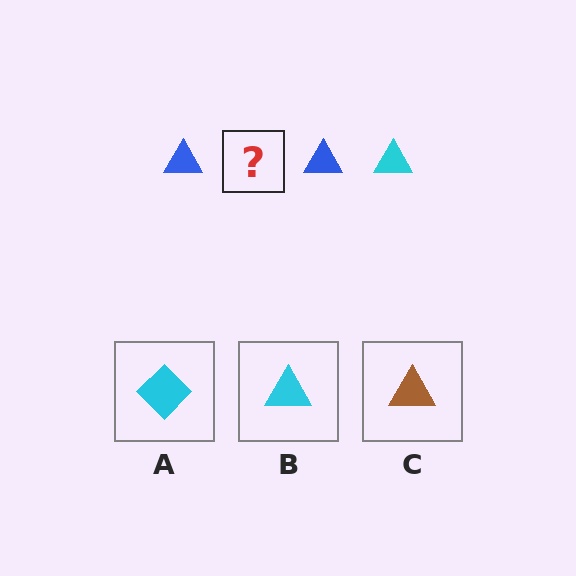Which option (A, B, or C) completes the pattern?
B.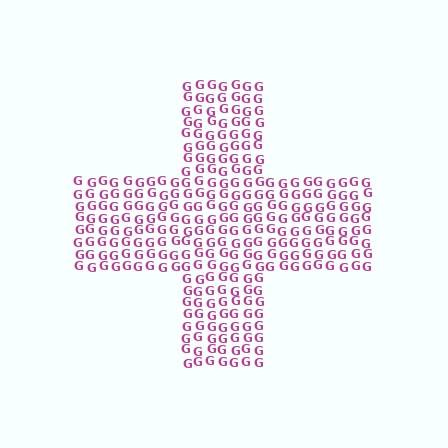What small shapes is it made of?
It is made of small letter G's.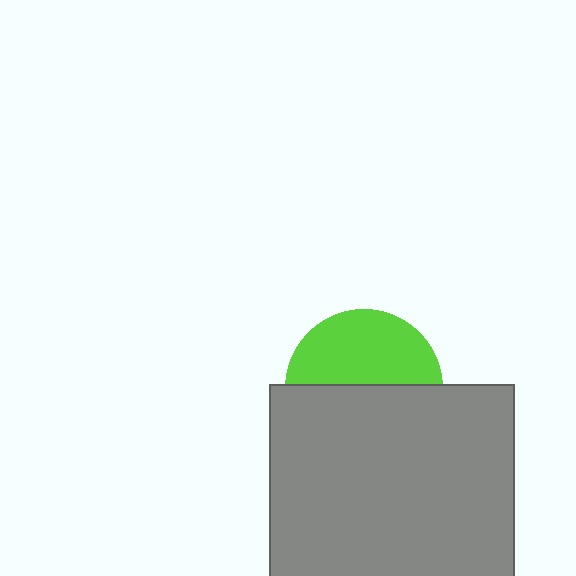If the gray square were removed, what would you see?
You would see the complete lime circle.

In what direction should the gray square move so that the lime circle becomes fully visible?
The gray square should move down. That is the shortest direction to clear the overlap and leave the lime circle fully visible.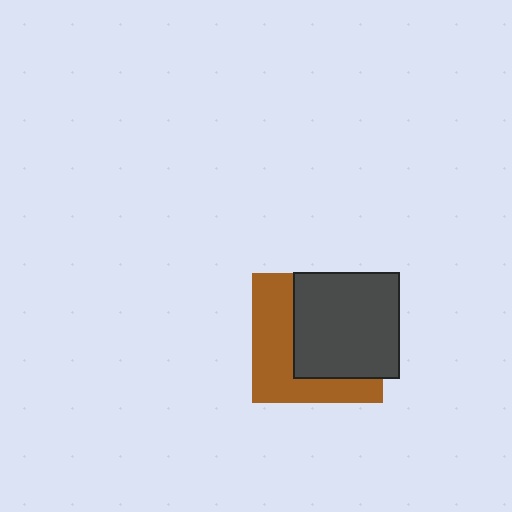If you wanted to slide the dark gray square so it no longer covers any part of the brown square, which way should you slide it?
Slide it right — that is the most direct way to separate the two shapes.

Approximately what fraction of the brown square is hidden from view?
Roughly 56% of the brown square is hidden behind the dark gray square.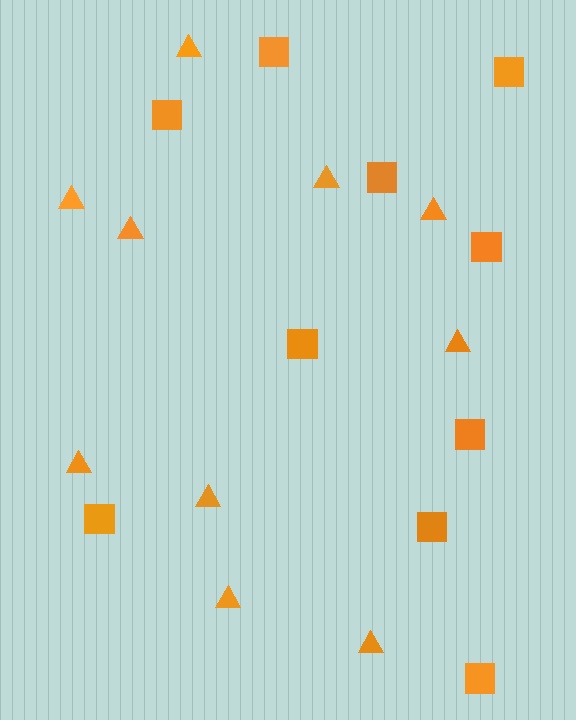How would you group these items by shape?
There are 2 groups: one group of squares (10) and one group of triangles (10).